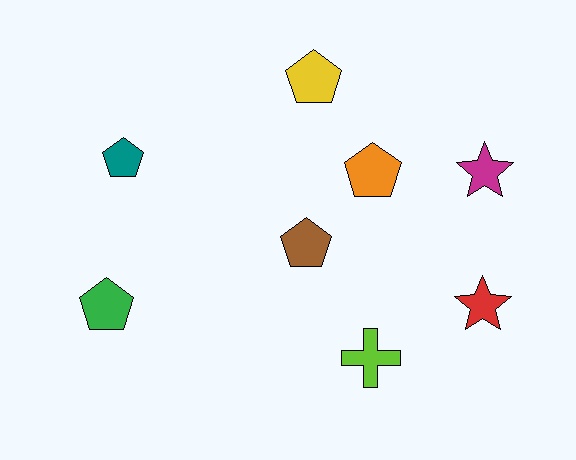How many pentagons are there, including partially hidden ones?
There are 5 pentagons.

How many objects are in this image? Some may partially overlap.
There are 8 objects.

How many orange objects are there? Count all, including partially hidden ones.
There is 1 orange object.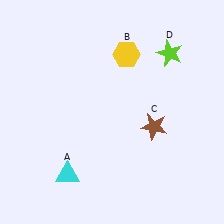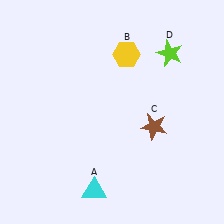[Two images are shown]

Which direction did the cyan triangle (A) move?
The cyan triangle (A) moved right.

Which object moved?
The cyan triangle (A) moved right.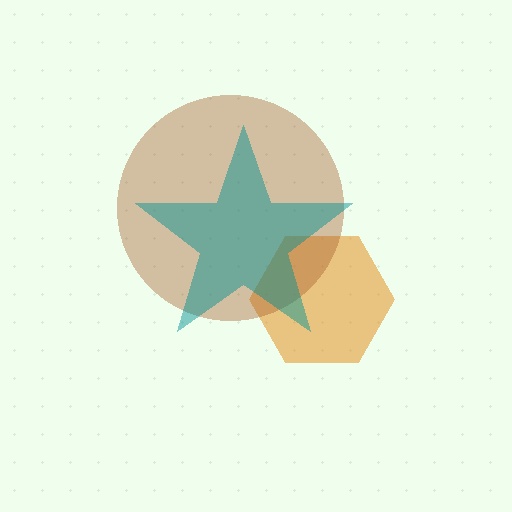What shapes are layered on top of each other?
The layered shapes are: an orange hexagon, a brown circle, a teal star.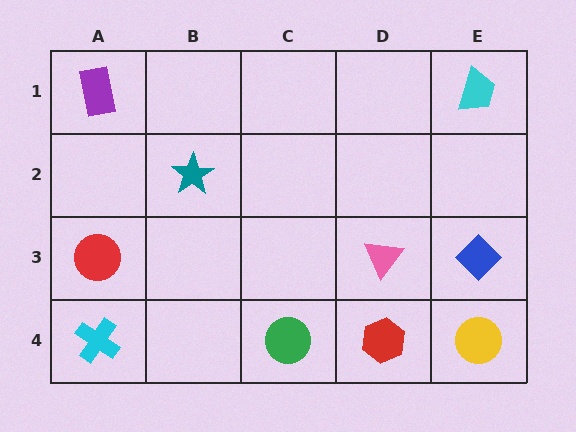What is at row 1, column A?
A purple rectangle.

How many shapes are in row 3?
3 shapes.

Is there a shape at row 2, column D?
No, that cell is empty.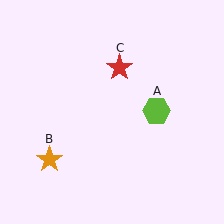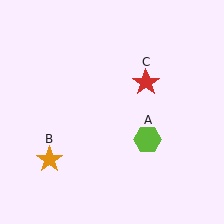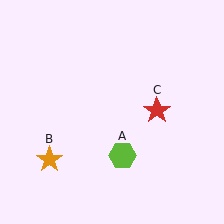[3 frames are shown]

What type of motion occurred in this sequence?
The lime hexagon (object A), red star (object C) rotated clockwise around the center of the scene.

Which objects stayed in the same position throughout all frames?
Orange star (object B) remained stationary.